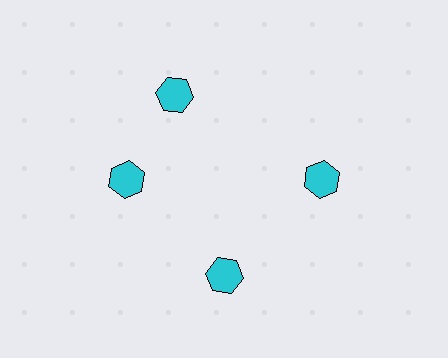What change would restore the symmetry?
The symmetry would be restored by rotating it back into even spacing with its neighbors so that all 4 hexagons sit at equal angles and equal distance from the center.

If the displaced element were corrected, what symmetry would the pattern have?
It would have 4-fold rotational symmetry — the pattern would map onto itself every 90 degrees.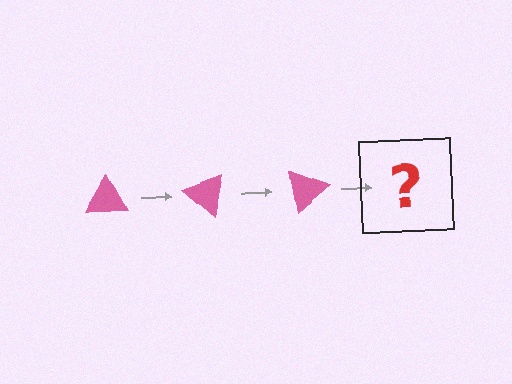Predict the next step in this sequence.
The next step is a pink triangle rotated 120 degrees.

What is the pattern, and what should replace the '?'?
The pattern is that the triangle rotates 40 degrees each step. The '?' should be a pink triangle rotated 120 degrees.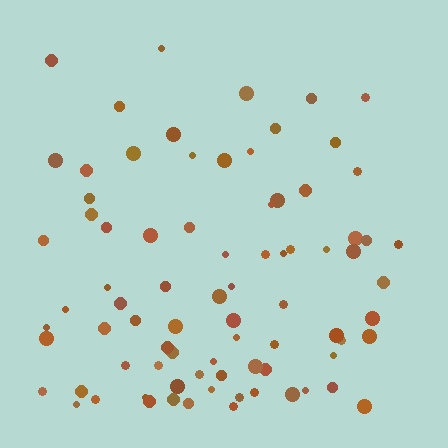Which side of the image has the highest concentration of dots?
The bottom.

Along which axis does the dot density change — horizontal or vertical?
Vertical.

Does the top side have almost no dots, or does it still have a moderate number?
Still a moderate number, just noticeably fewer than the bottom.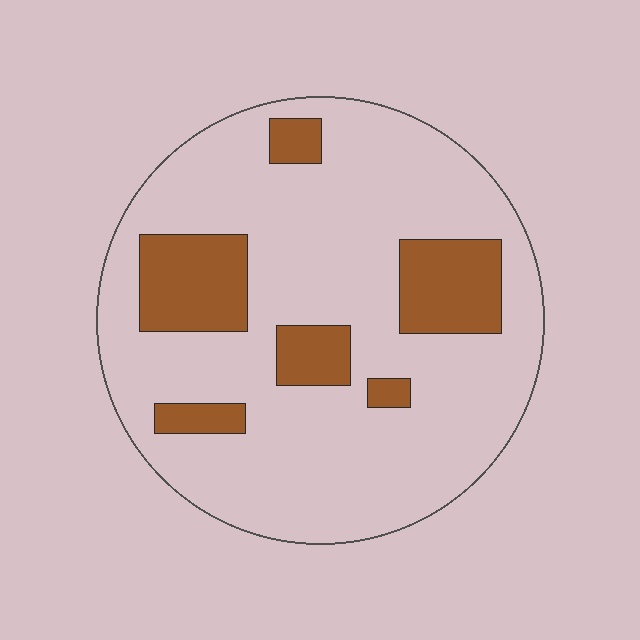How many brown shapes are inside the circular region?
6.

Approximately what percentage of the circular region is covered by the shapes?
Approximately 20%.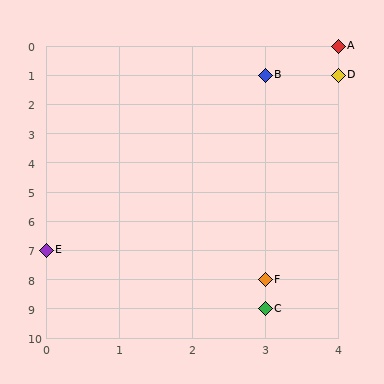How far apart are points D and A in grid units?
Points D and A are 1 row apart.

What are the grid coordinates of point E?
Point E is at grid coordinates (0, 7).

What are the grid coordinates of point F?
Point F is at grid coordinates (3, 8).